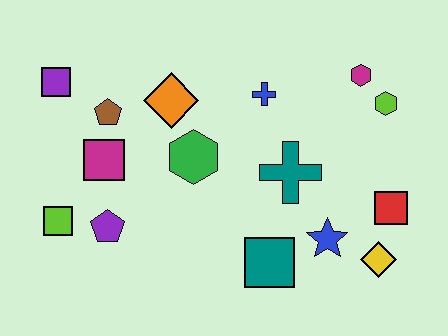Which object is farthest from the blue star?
The purple square is farthest from the blue star.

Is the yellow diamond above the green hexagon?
No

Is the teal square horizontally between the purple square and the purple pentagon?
No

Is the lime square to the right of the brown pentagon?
No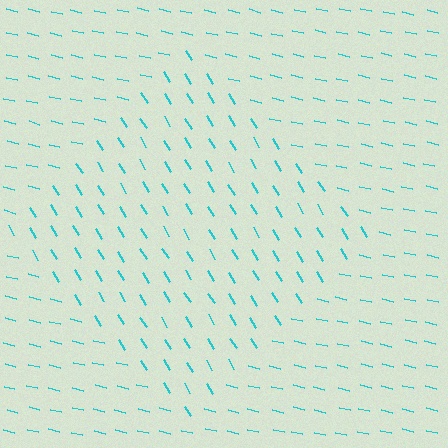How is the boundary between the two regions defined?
The boundary is defined purely by a change in line orientation (approximately 45 degrees difference). All lines are the same color and thickness.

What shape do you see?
I see a diamond.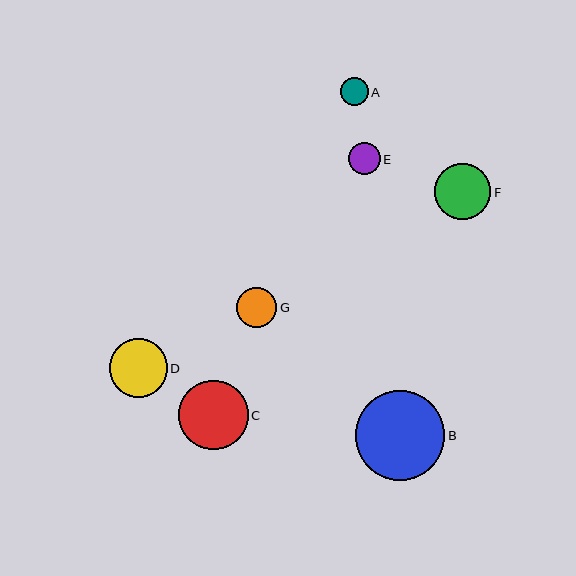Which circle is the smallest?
Circle A is the smallest with a size of approximately 27 pixels.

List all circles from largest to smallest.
From largest to smallest: B, C, D, F, G, E, A.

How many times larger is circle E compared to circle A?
Circle E is approximately 1.1 times the size of circle A.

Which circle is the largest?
Circle B is the largest with a size of approximately 90 pixels.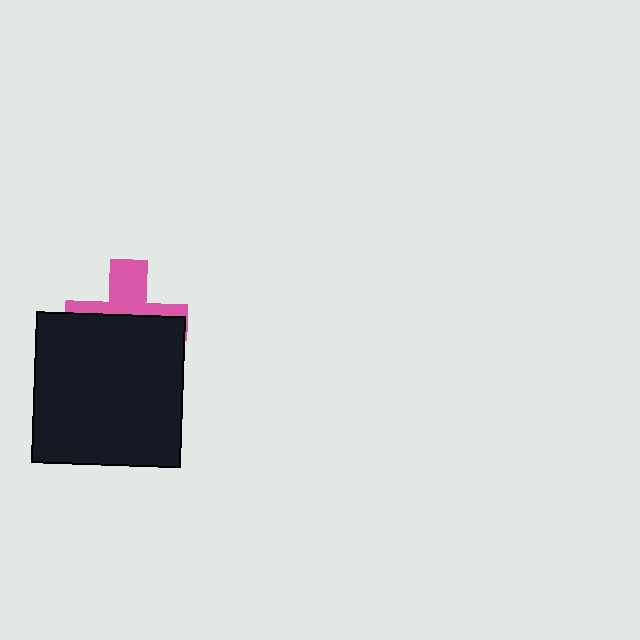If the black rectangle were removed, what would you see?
You would see the complete pink cross.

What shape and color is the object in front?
The object in front is a black rectangle.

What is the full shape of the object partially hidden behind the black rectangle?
The partially hidden object is a pink cross.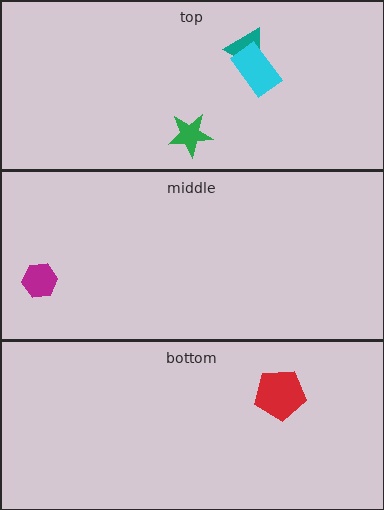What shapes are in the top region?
The teal triangle, the green star, the cyan rectangle.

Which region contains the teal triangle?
The top region.